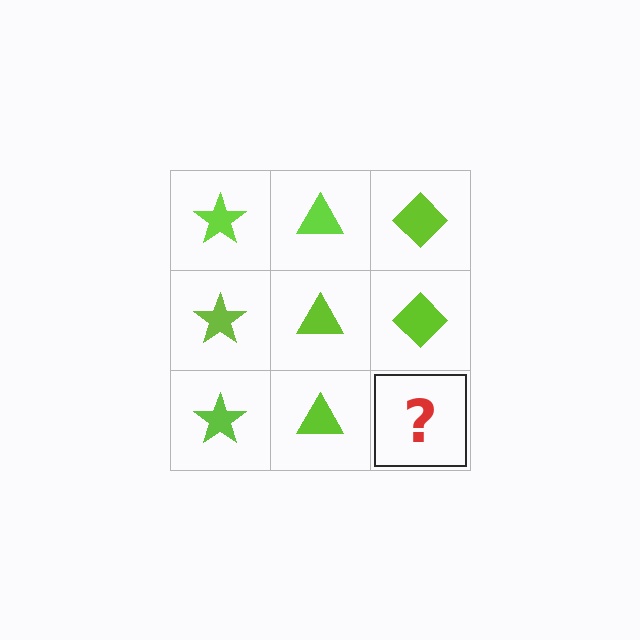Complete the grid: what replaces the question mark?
The question mark should be replaced with a lime diamond.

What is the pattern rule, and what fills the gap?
The rule is that each column has a consistent shape. The gap should be filled with a lime diamond.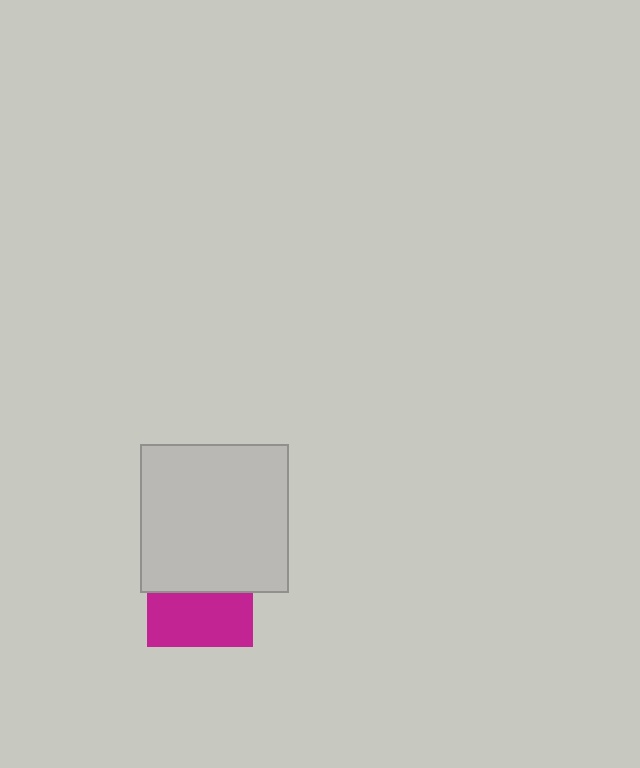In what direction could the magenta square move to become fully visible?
The magenta square could move down. That would shift it out from behind the light gray square entirely.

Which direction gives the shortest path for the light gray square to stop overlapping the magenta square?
Moving up gives the shortest separation.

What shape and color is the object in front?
The object in front is a light gray square.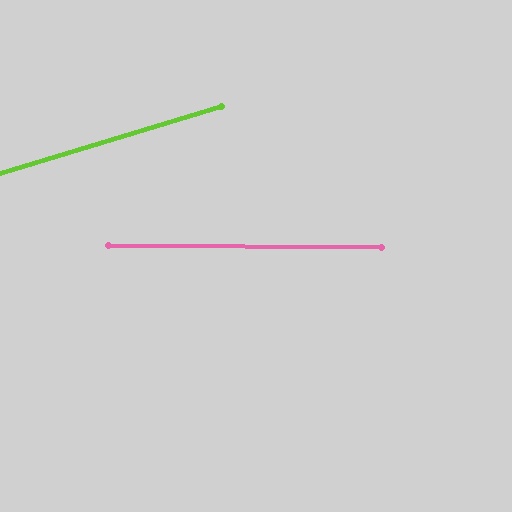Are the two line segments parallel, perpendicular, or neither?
Neither parallel nor perpendicular — they differ by about 17°.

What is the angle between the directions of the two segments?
Approximately 17 degrees.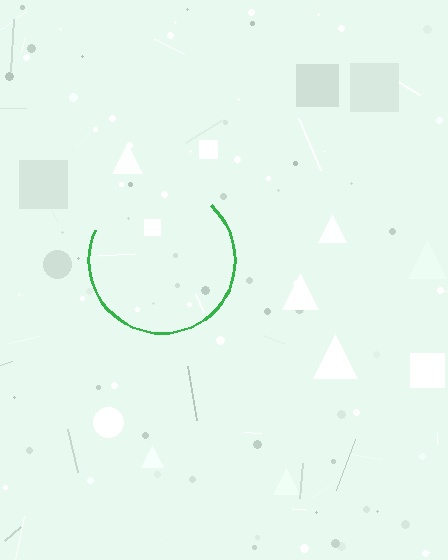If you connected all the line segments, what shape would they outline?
They would outline a circle.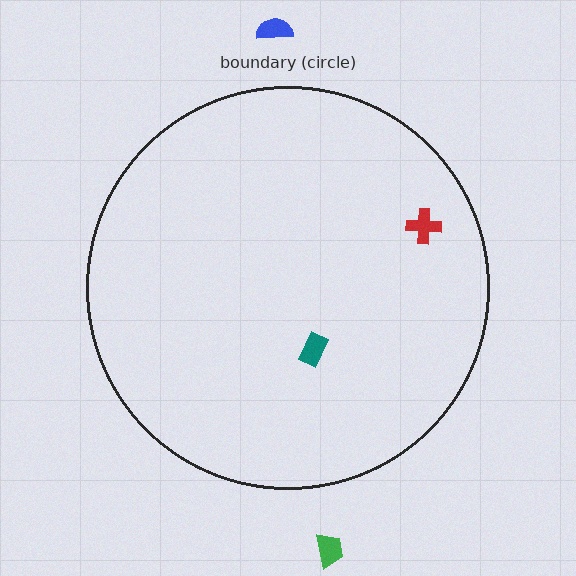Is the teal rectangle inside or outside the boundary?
Inside.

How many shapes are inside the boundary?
2 inside, 2 outside.